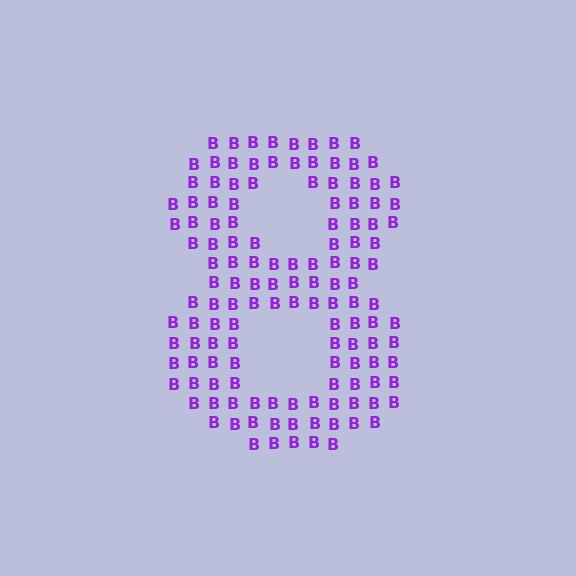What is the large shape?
The large shape is the digit 8.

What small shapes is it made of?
It is made of small letter B's.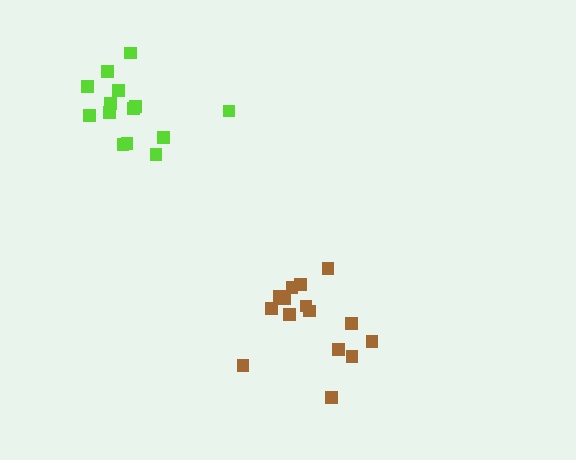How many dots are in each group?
Group 1: 15 dots, Group 2: 14 dots (29 total).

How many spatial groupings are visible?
There are 2 spatial groupings.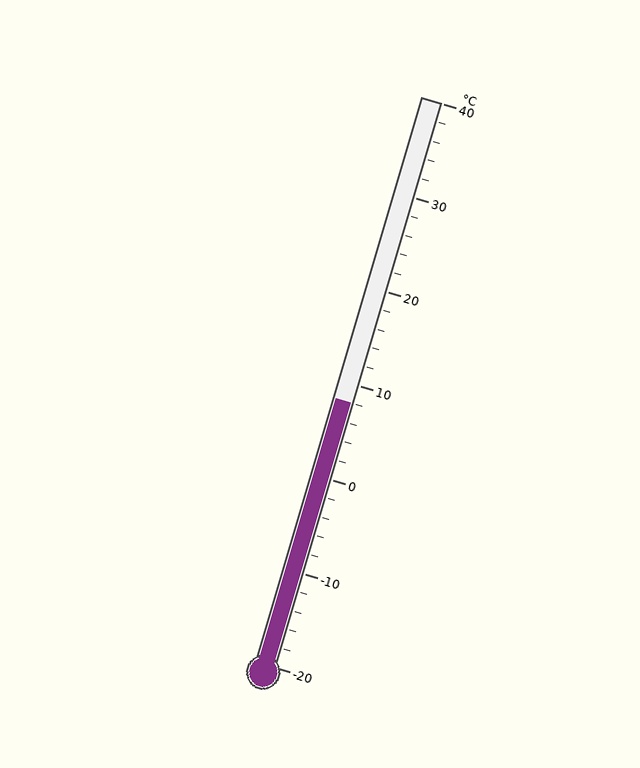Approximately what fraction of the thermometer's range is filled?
The thermometer is filled to approximately 45% of its range.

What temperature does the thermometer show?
The thermometer shows approximately 8°C.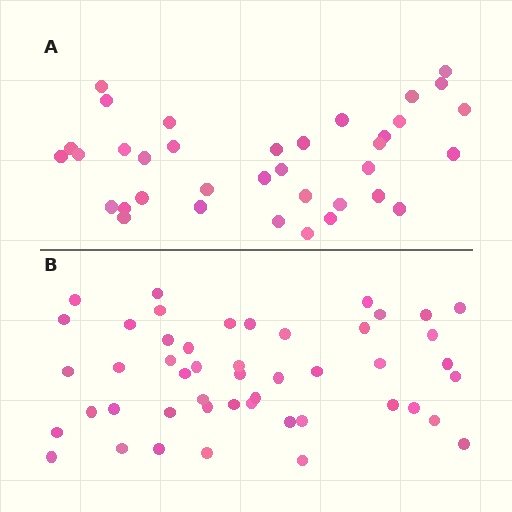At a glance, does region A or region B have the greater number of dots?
Region B (the bottom region) has more dots.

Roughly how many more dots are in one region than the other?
Region B has roughly 12 or so more dots than region A.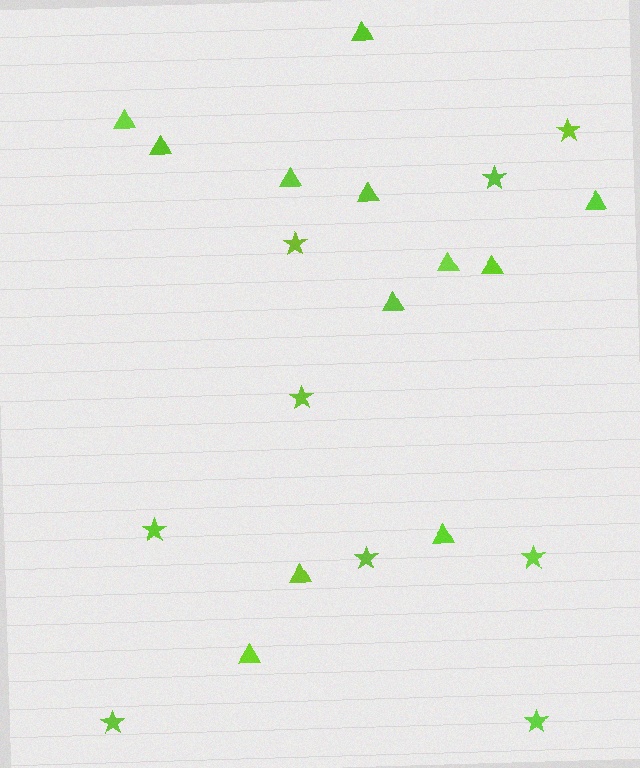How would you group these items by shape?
There are 2 groups: one group of triangles (12) and one group of stars (9).